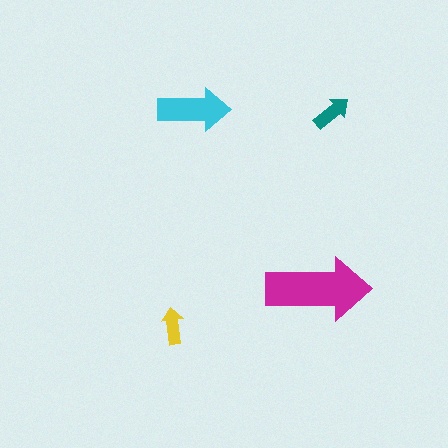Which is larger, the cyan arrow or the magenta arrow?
The magenta one.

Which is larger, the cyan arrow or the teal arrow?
The cyan one.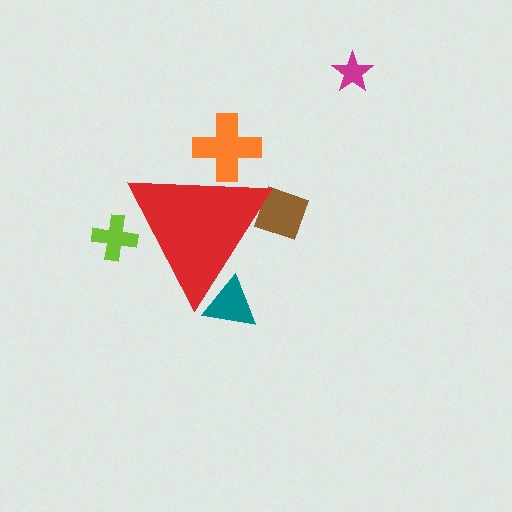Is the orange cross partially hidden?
Yes, the orange cross is partially hidden behind the red triangle.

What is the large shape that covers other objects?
A red triangle.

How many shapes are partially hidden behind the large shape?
4 shapes are partially hidden.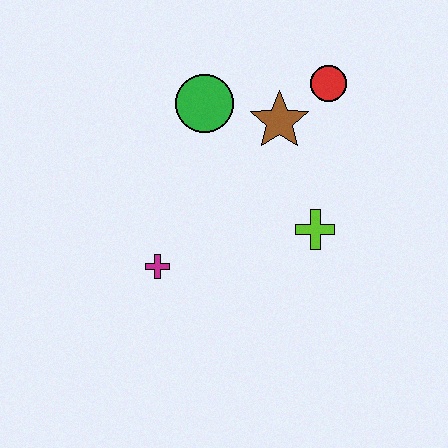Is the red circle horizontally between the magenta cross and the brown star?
No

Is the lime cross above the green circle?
No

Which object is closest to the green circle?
The brown star is closest to the green circle.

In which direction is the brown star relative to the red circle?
The brown star is to the left of the red circle.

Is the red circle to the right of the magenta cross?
Yes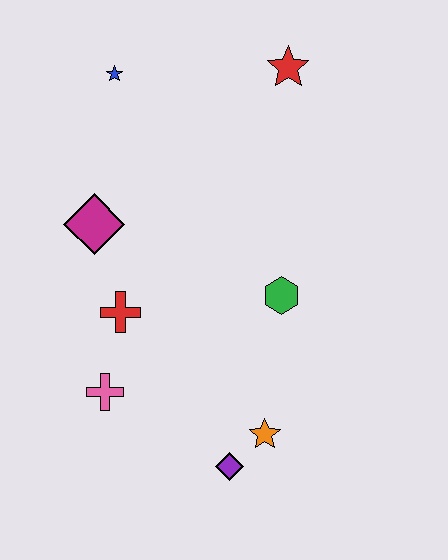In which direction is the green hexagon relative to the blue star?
The green hexagon is below the blue star.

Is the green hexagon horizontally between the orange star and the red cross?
No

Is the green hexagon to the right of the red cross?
Yes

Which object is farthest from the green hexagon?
The blue star is farthest from the green hexagon.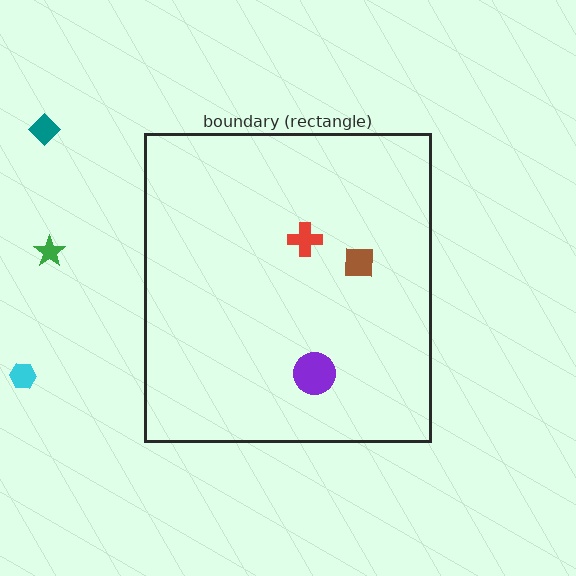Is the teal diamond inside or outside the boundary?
Outside.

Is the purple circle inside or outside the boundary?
Inside.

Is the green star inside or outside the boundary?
Outside.